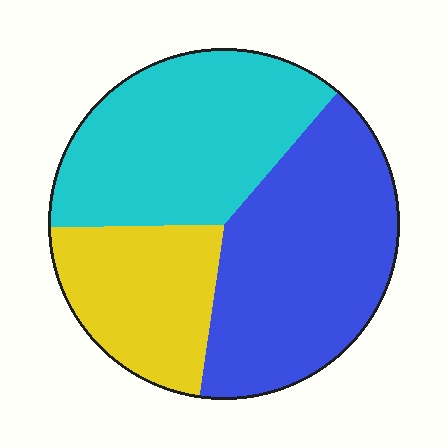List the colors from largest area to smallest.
From largest to smallest: blue, cyan, yellow.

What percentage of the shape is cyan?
Cyan covers around 35% of the shape.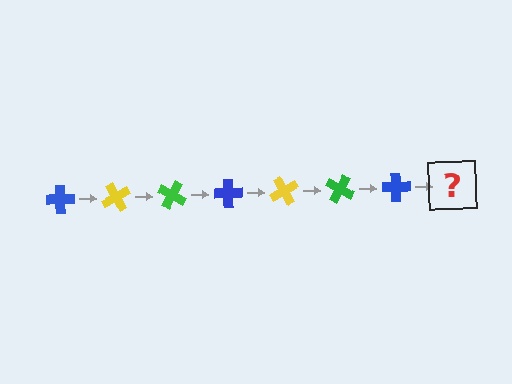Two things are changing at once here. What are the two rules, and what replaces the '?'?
The two rules are that it rotates 60 degrees each step and the color cycles through blue, yellow, and green. The '?' should be a yellow cross, rotated 420 degrees from the start.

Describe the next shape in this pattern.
It should be a yellow cross, rotated 420 degrees from the start.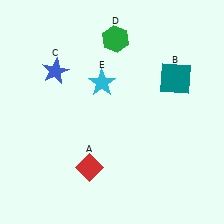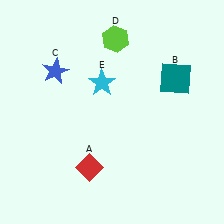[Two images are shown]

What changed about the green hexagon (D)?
In Image 1, D is green. In Image 2, it changed to lime.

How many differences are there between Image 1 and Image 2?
There is 1 difference between the two images.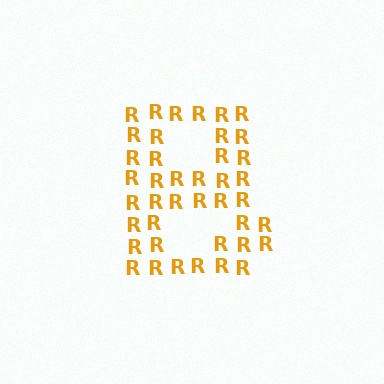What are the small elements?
The small elements are letter R's.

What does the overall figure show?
The overall figure shows the letter B.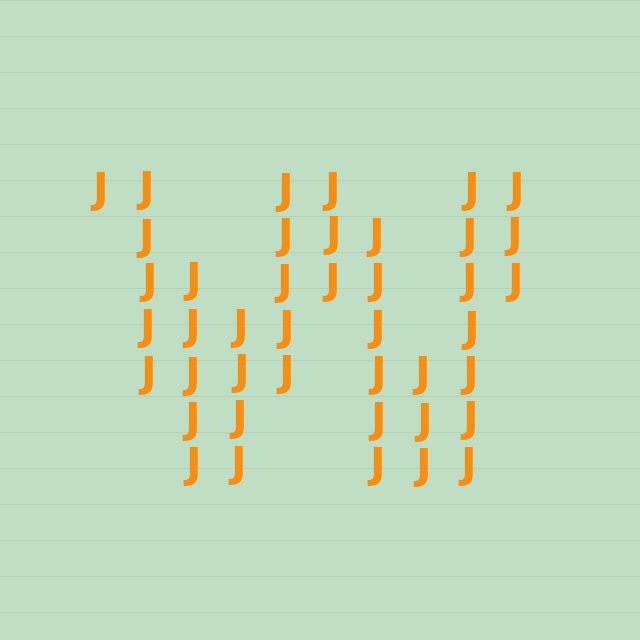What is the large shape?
The large shape is the letter W.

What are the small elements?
The small elements are letter J's.